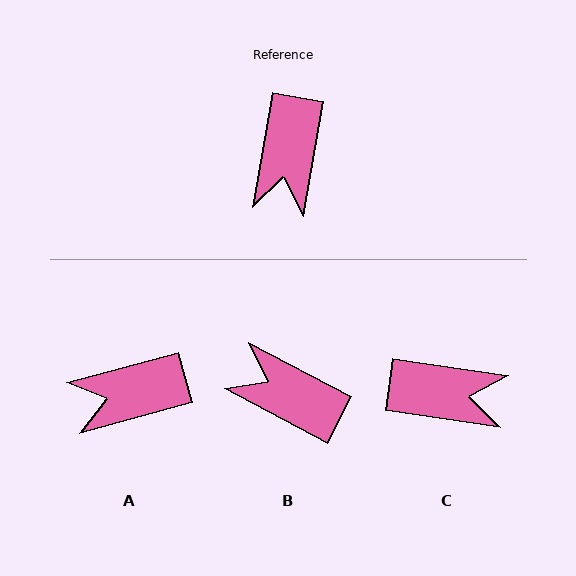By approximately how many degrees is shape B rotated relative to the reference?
Approximately 108 degrees clockwise.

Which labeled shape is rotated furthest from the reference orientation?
B, about 108 degrees away.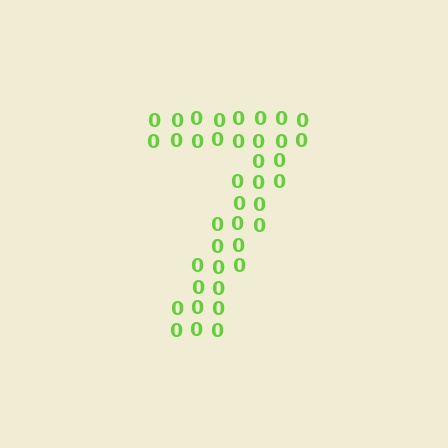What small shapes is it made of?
It is made of small digit 0's.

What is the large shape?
The large shape is the digit 7.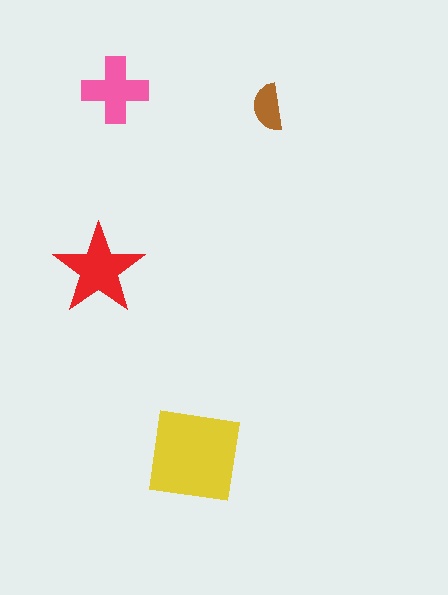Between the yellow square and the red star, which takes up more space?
The yellow square.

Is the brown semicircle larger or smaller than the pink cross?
Smaller.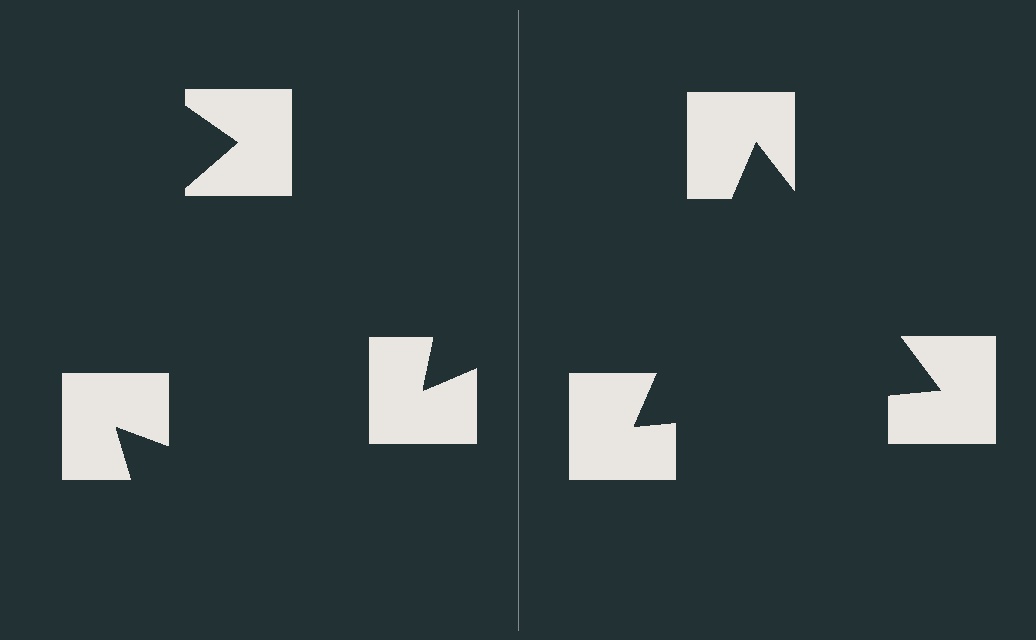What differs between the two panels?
The notched squares are positioned identically on both sides; only the wedge orientations differ. On the right they align to a triangle; on the left they are misaligned.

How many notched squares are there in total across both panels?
6 — 3 on each side.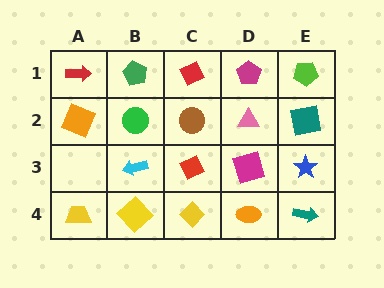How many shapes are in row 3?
4 shapes.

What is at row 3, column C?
A red diamond.